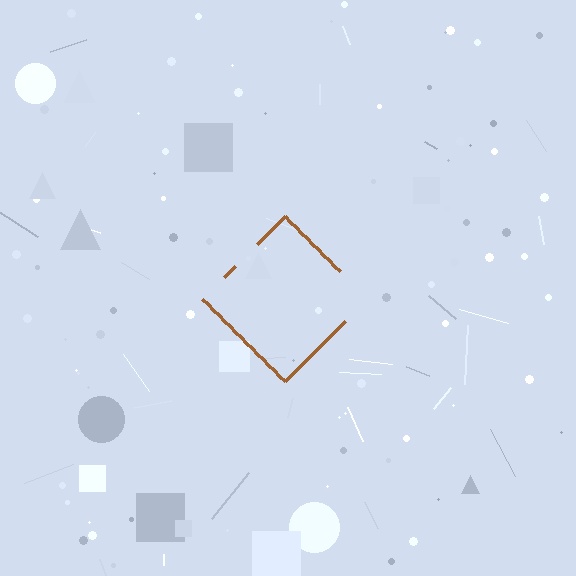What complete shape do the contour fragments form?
The contour fragments form a diamond.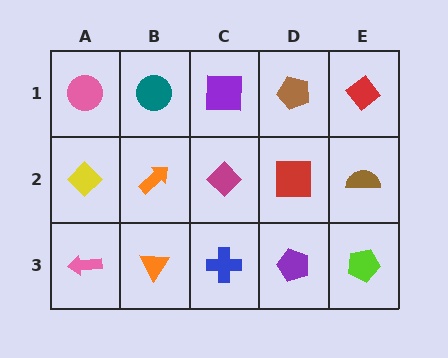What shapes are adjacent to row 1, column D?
A red square (row 2, column D), a purple square (row 1, column C), a red diamond (row 1, column E).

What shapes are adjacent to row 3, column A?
A yellow diamond (row 2, column A), an orange triangle (row 3, column B).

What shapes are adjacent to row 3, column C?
A magenta diamond (row 2, column C), an orange triangle (row 3, column B), a purple pentagon (row 3, column D).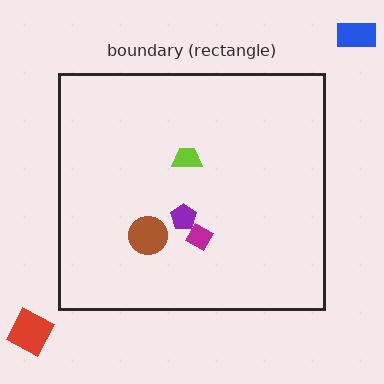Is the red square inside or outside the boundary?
Outside.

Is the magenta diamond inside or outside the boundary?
Inside.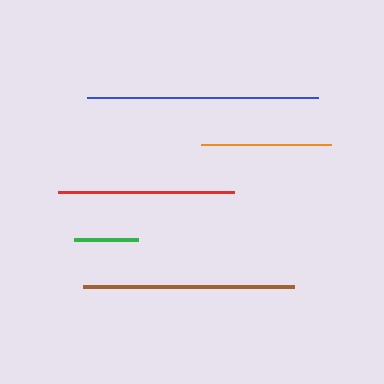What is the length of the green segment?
The green segment is approximately 63 pixels long.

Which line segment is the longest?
The blue line is the longest at approximately 231 pixels.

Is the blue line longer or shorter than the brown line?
The blue line is longer than the brown line.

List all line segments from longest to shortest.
From longest to shortest: blue, brown, red, orange, green.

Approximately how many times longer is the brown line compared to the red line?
The brown line is approximately 1.2 times the length of the red line.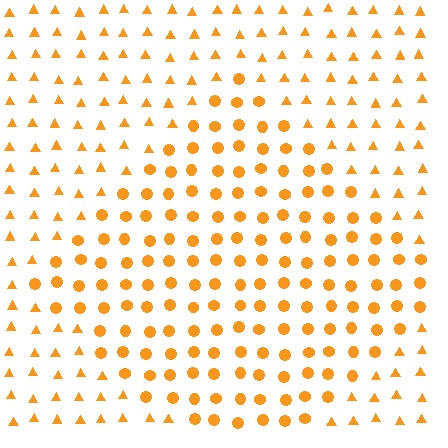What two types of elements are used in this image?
The image uses circles inside the diamond region and triangles outside it.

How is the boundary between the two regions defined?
The boundary is defined by a change in element shape: circles inside vs. triangles outside. All elements share the same color and spacing.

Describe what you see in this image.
The image is filled with small orange elements arranged in a uniform grid. A diamond-shaped region contains circles, while the surrounding area contains triangles. The boundary is defined purely by the change in element shape.